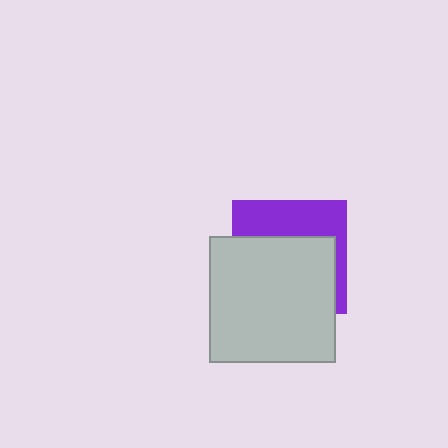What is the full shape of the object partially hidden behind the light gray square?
The partially hidden object is a purple square.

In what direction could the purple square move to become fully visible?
The purple square could move up. That would shift it out from behind the light gray square entirely.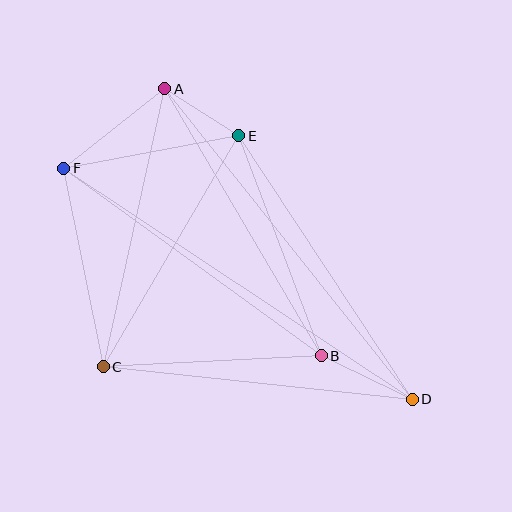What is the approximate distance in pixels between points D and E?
The distance between D and E is approximately 316 pixels.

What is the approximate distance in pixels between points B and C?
The distance between B and C is approximately 218 pixels.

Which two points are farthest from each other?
Points D and F are farthest from each other.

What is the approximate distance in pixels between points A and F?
The distance between A and F is approximately 128 pixels.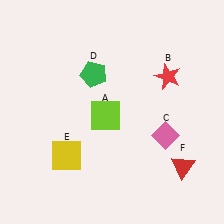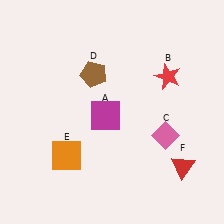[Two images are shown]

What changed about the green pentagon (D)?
In Image 1, D is green. In Image 2, it changed to brown.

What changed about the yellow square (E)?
In Image 1, E is yellow. In Image 2, it changed to orange.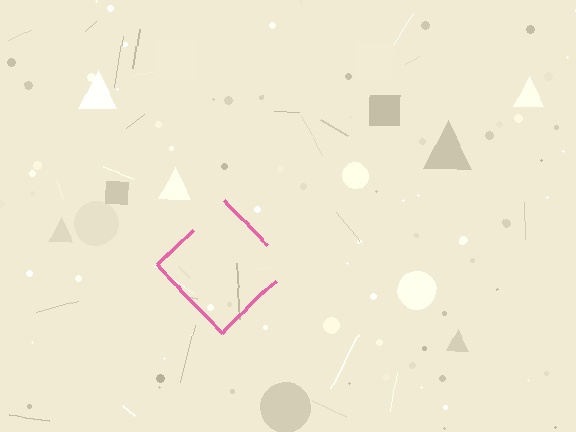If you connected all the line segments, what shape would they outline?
They would outline a diamond.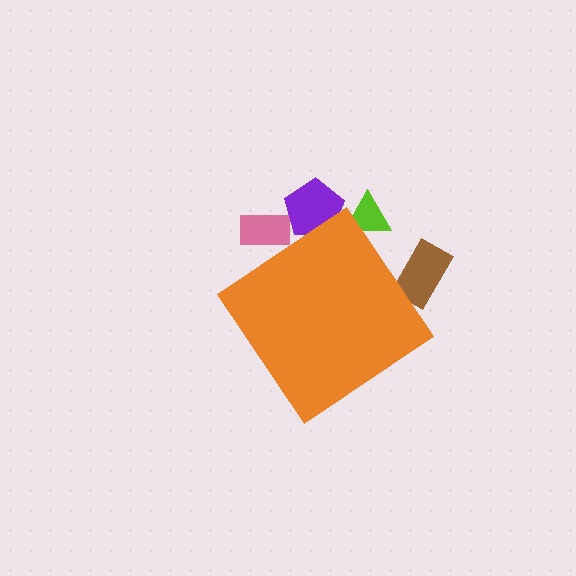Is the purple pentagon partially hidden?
Yes, the purple pentagon is partially hidden behind the orange diamond.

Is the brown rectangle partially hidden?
Yes, the brown rectangle is partially hidden behind the orange diamond.